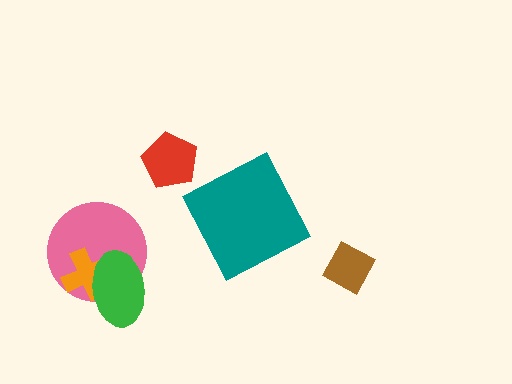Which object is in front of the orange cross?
The green ellipse is in front of the orange cross.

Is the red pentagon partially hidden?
No, no other shape covers it.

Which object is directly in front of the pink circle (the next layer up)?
The orange cross is directly in front of the pink circle.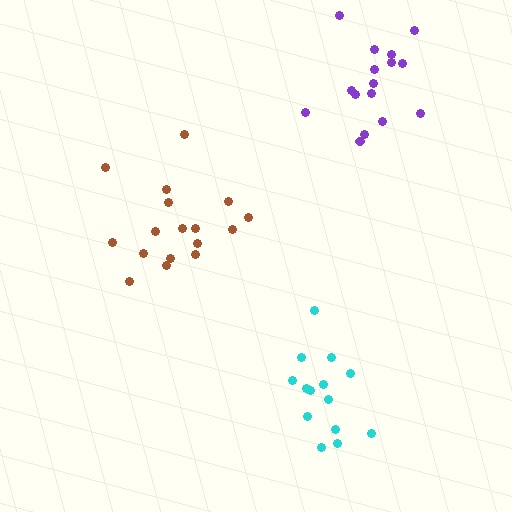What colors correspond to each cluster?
The clusters are colored: cyan, purple, brown.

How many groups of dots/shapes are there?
There are 3 groups.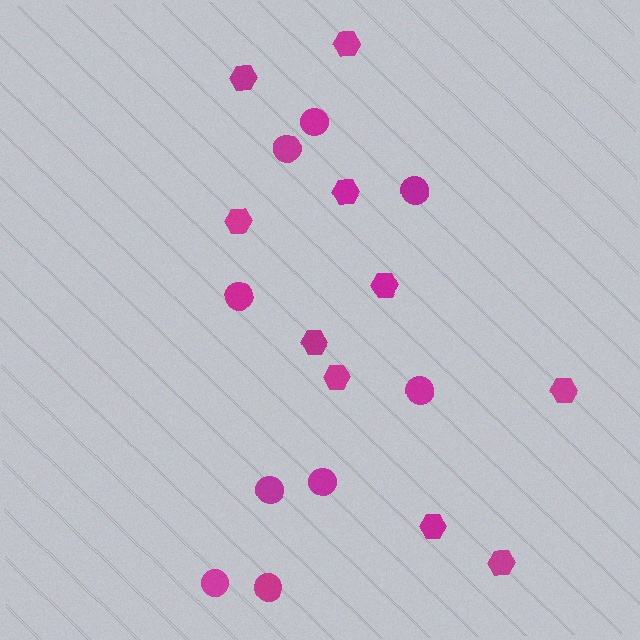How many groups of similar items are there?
There are 2 groups: one group of hexagons (10) and one group of circles (9).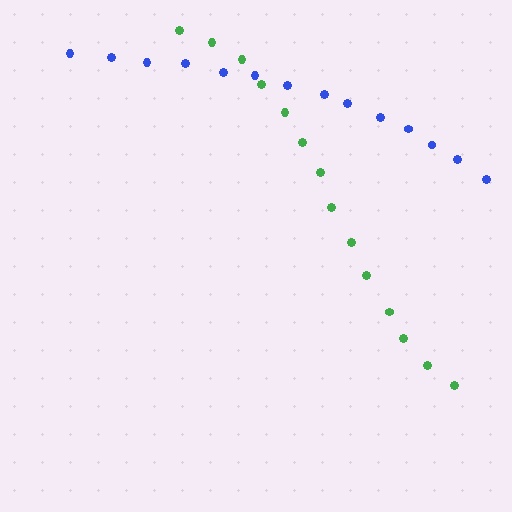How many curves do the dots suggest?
There are 2 distinct paths.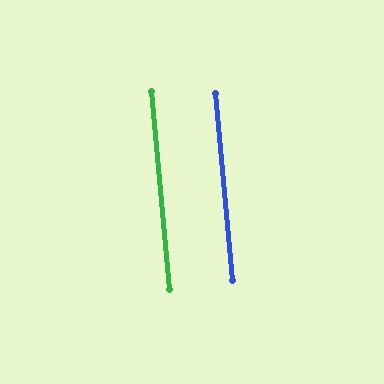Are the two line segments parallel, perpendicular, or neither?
Parallel — their directions differ by only 0.2°.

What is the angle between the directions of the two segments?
Approximately 0 degrees.